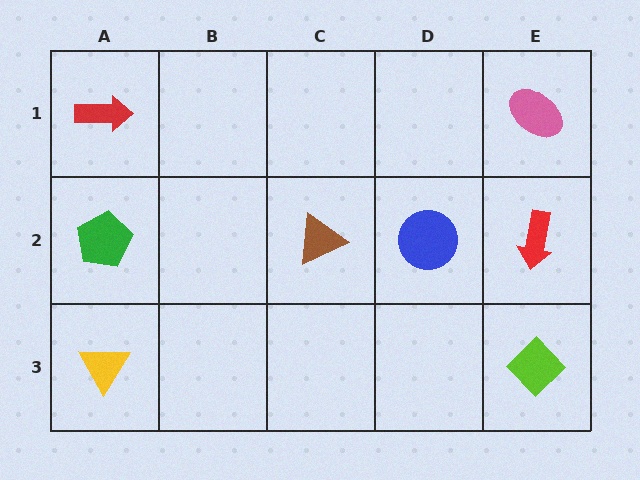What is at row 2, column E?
A red arrow.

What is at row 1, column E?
A pink ellipse.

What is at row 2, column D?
A blue circle.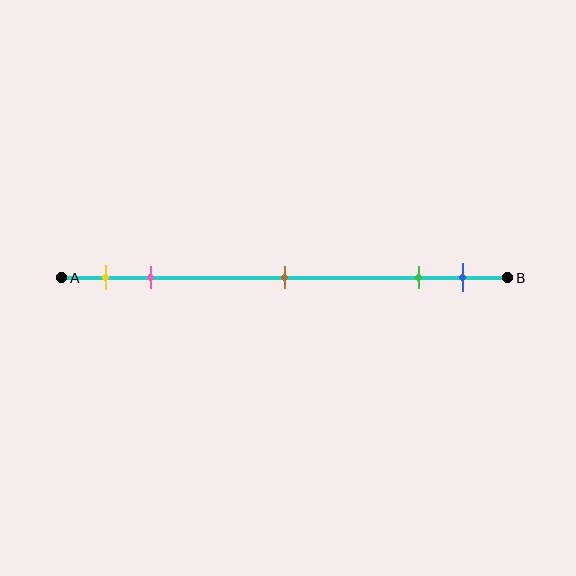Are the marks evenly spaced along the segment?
No, the marks are not evenly spaced.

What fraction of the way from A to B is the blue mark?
The blue mark is approximately 90% (0.9) of the way from A to B.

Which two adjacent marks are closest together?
The green and blue marks are the closest adjacent pair.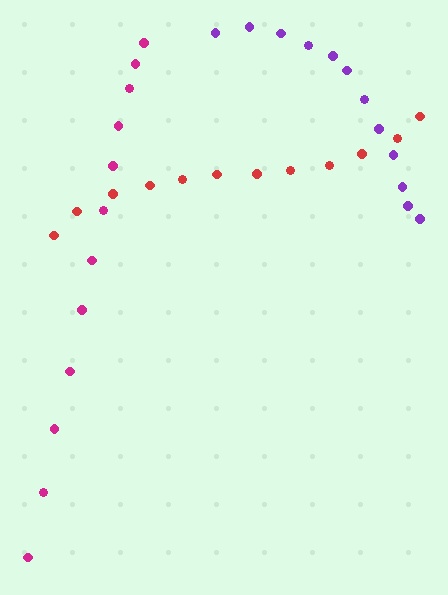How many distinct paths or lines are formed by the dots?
There are 3 distinct paths.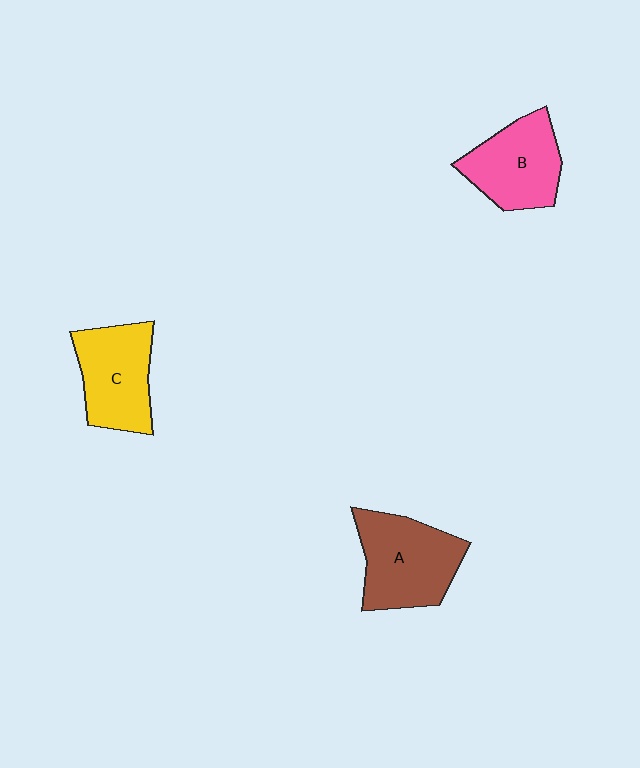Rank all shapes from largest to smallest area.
From largest to smallest: A (brown), C (yellow), B (pink).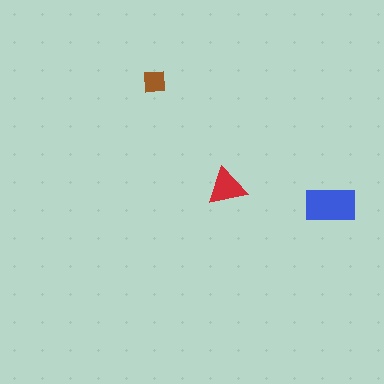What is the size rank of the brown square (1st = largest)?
3rd.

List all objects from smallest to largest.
The brown square, the red triangle, the blue rectangle.